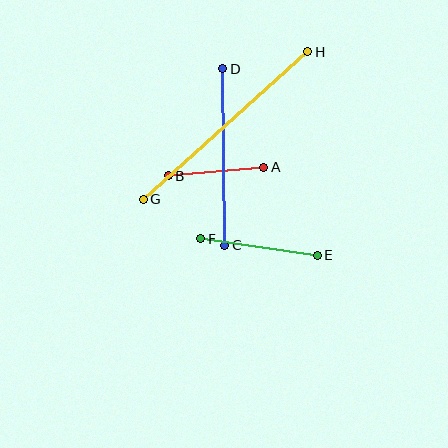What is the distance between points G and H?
The distance is approximately 221 pixels.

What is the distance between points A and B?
The distance is approximately 96 pixels.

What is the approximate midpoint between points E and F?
The midpoint is at approximately (259, 247) pixels.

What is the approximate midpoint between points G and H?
The midpoint is at approximately (226, 125) pixels.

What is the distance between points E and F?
The distance is approximately 117 pixels.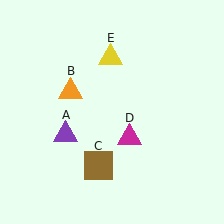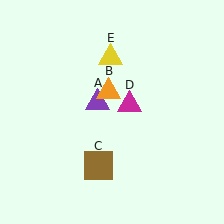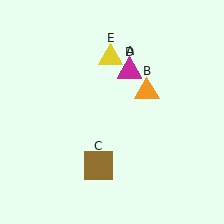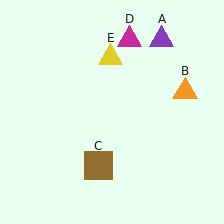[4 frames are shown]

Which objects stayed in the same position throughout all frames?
Brown square (object C) and yellow triangle (object E) remained stationary.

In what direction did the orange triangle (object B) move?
The orange triangle (object B) moved right.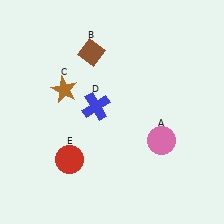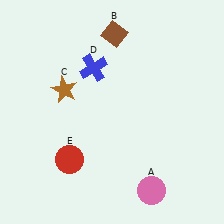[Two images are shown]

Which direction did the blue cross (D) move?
The blue cross (D) moved up.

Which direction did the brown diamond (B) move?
The brown diamond (B) moved right.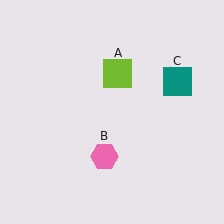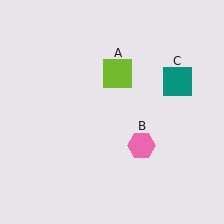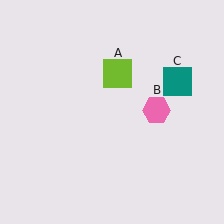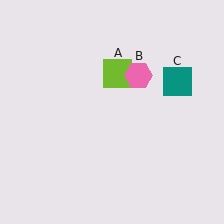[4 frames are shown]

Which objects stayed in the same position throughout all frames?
Lime square (object A) and teal square (object C) remained stationary.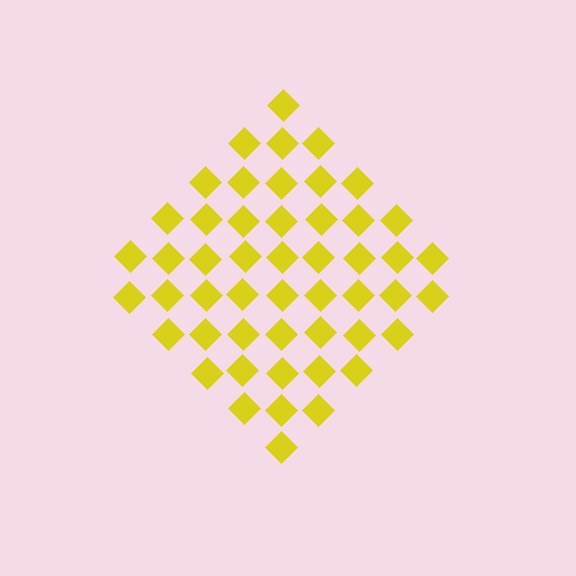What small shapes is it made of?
It is made of small diamonds.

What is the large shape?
The large shape is a diamond.